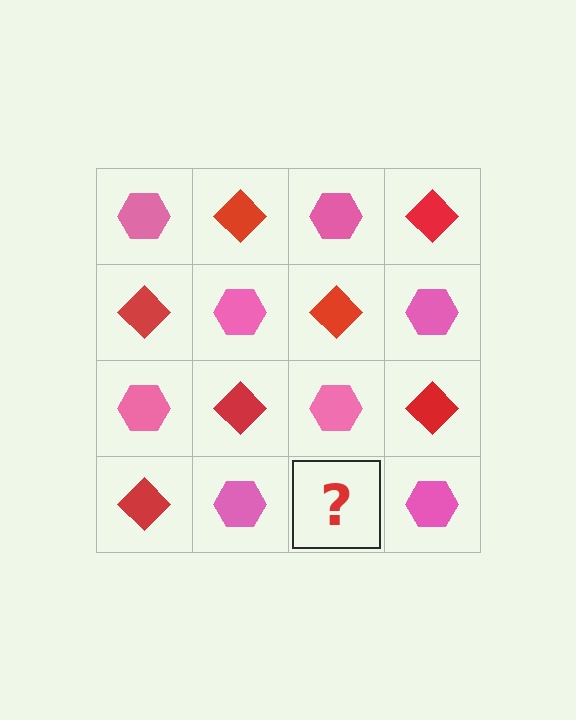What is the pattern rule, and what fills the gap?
The rule is that it alternates pink hexagon and red diamond in a checkerboard pattern. The gap should be filled with a red diamond.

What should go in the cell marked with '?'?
The missing cell should contain a red diamond.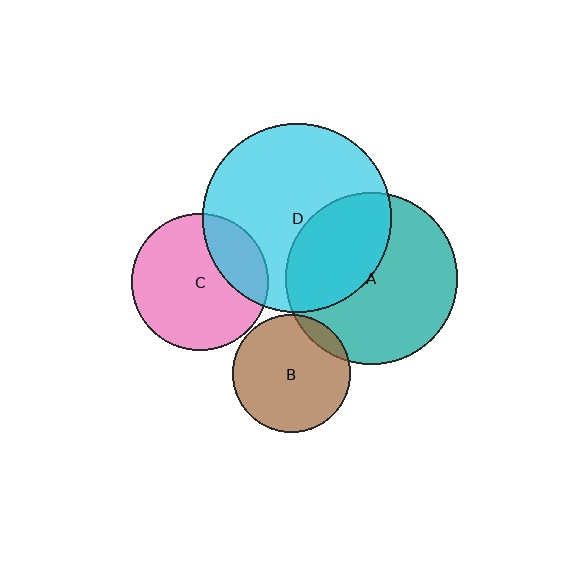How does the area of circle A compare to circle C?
Approximately 1.6 times.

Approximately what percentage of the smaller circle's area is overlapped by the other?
Approximately 10%.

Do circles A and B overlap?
Yes.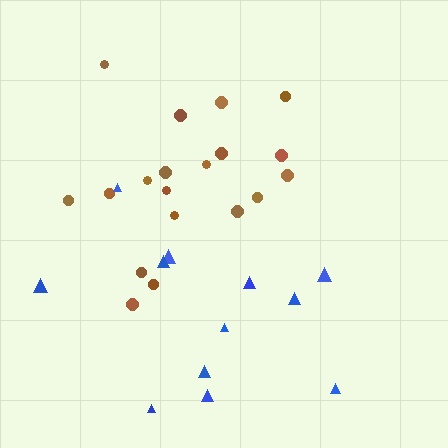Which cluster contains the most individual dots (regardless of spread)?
Brown (19).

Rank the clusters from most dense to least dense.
brown, blue.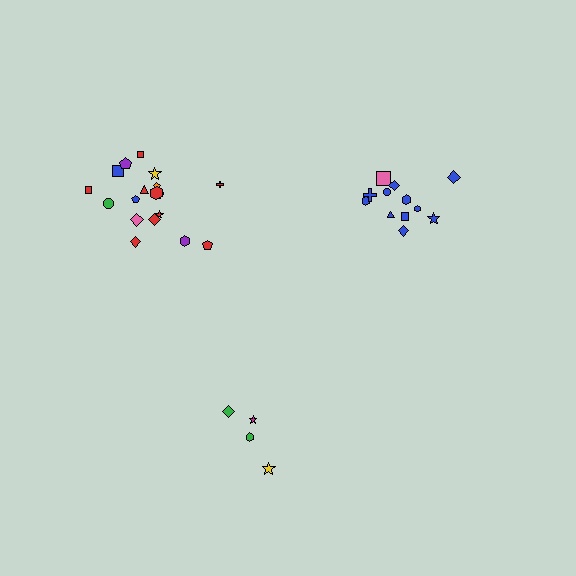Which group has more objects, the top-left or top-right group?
The top-left group.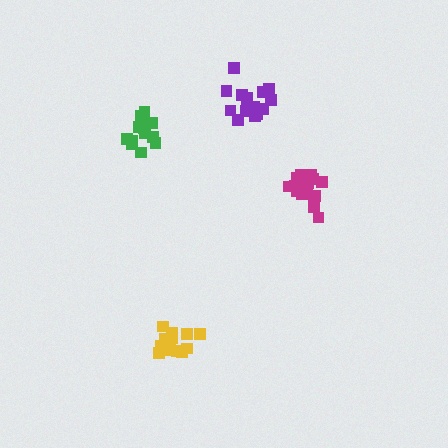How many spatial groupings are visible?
There are 4 spatial groupings.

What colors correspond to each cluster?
The clusters are colored: yellow, green, purple, magenta.